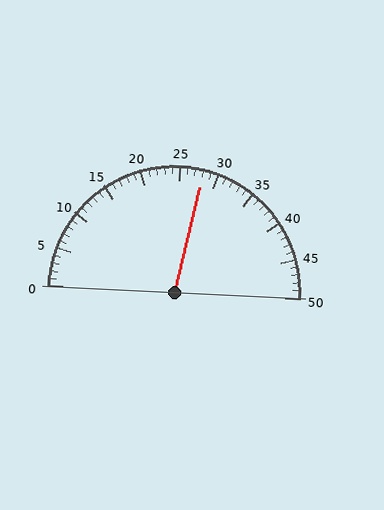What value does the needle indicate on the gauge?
The needle indicates approximately 28.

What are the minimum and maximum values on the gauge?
The gauge ranges from 0 to 50.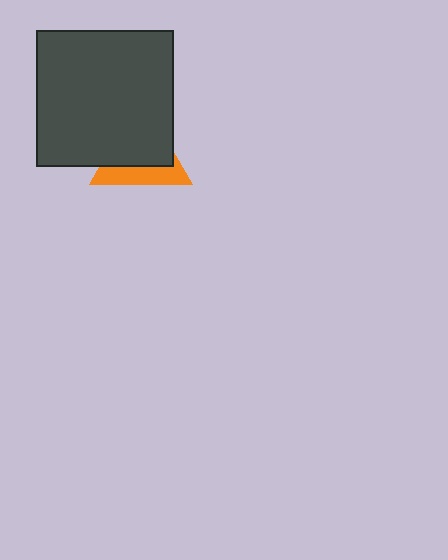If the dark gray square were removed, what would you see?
You would see the complete orange triangle.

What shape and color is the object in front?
The object in front is a dark gray square.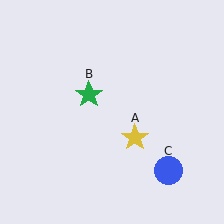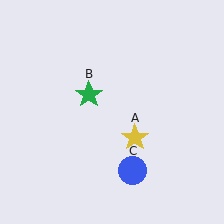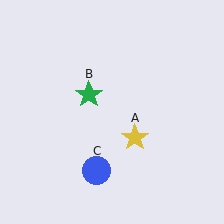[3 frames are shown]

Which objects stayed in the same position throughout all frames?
Yellow star (object A) and green star (object B) remained stationary.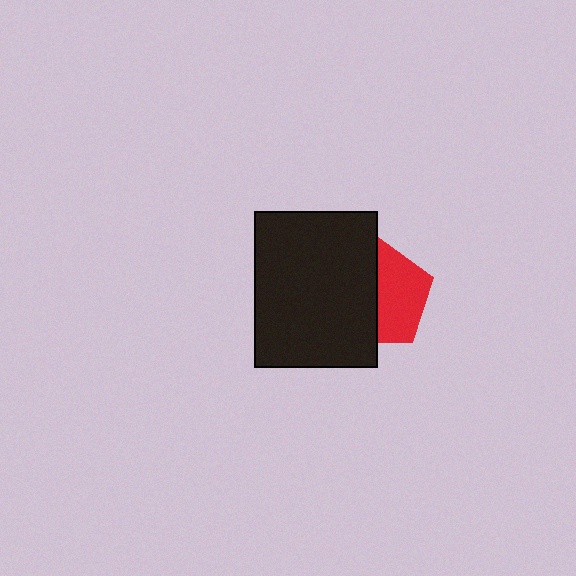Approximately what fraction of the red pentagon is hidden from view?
Roughly 49% of the red pentagon is hidden behind the black rectangle.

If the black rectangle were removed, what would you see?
You would see the complete red pentagon.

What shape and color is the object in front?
The object in front is a black rectangle.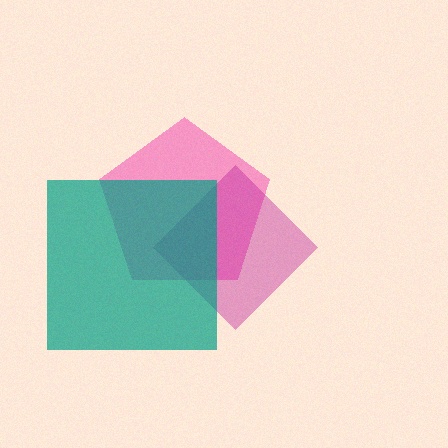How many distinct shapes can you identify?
There are 3 distinct shapes: a pink pentagon, a magenta diamond, a teal square.